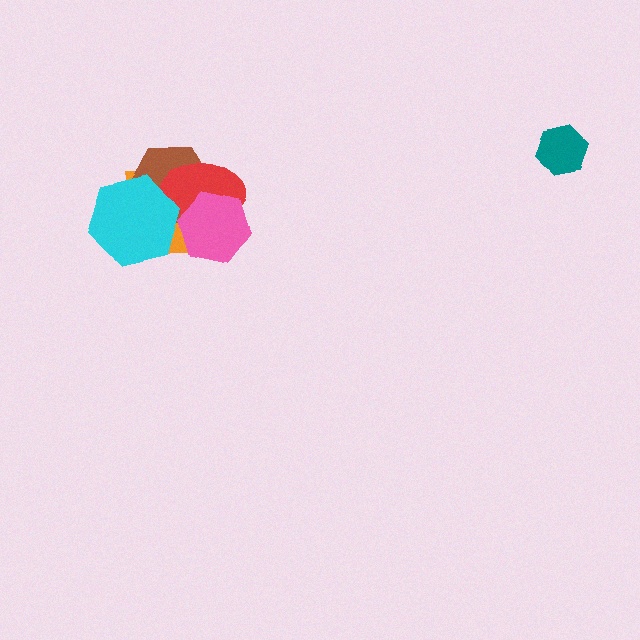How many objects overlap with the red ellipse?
4 objects overlap with the red ellipse.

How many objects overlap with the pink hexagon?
3 objects overlap with the pink hexagon.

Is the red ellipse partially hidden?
Yes, it is partially covered by another shape.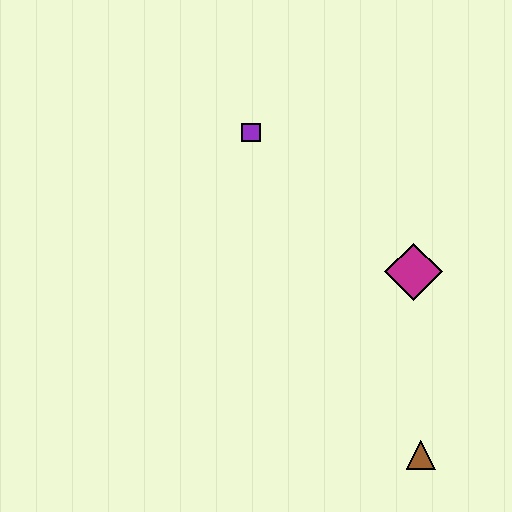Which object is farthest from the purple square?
The brown triangle is farthest from the purple square.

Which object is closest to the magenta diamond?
The brown triangle is closest to the magenta diamond.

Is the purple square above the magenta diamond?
Yes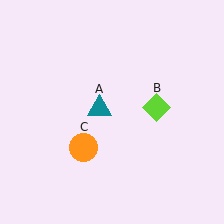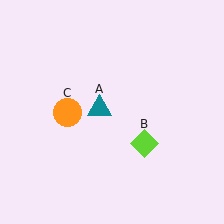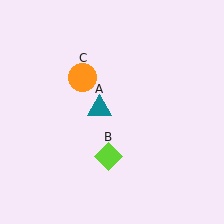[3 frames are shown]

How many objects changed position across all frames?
2 objects changed position: lime diamond (object B), orange circle (object C).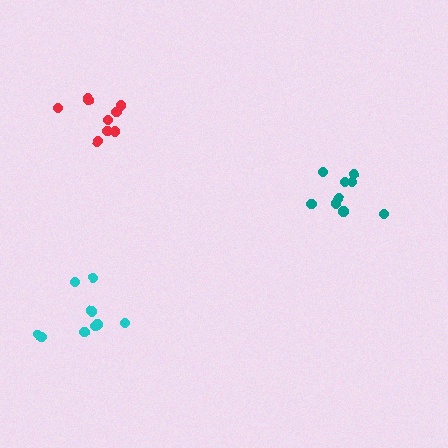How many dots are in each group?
Group 1: 9 dots, Group 2: 9 dots, Group 3: 9 dots (27 total).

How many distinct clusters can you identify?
There are 3 distinct clusters.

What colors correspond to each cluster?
The clusters are colored: red, teal, cyan.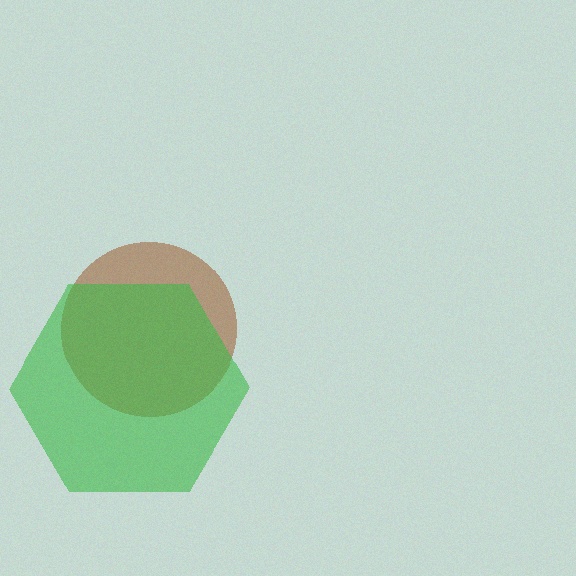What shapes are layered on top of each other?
The layered shapes are: a brown circle, a green hexagon.